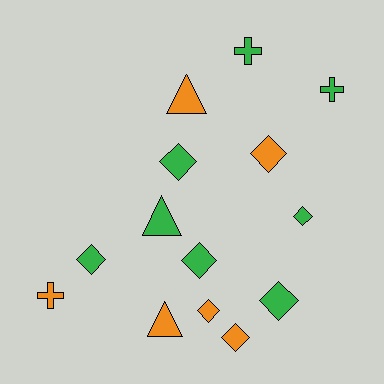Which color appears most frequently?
Green, with 8 objects.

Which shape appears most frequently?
Diamond, with 8 objects.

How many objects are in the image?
There are 14 objects.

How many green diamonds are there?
There are 5 green diamonds.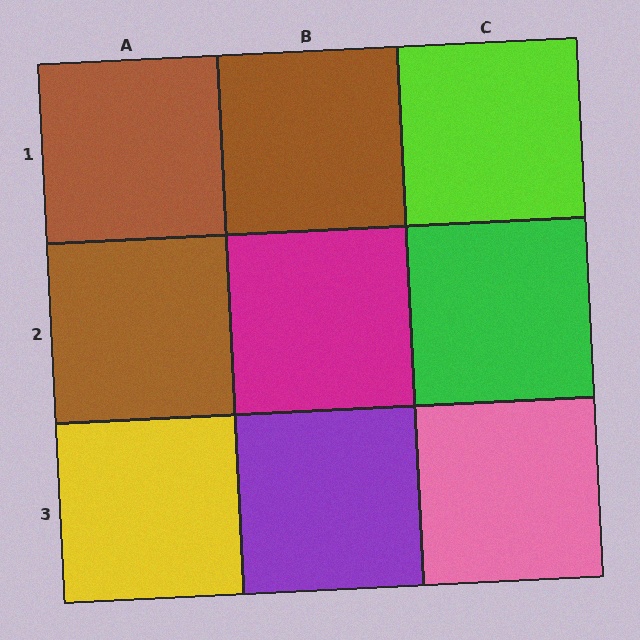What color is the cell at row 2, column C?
Green.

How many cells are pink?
1 cell is pink.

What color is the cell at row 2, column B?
Magenta.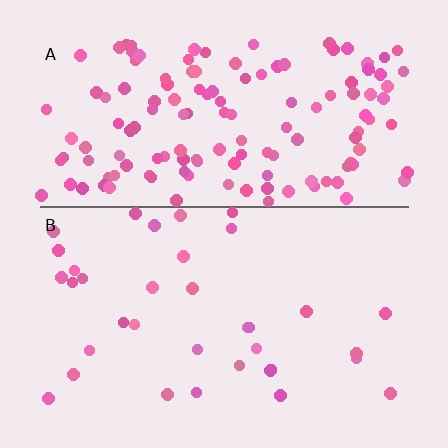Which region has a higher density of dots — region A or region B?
A (the top).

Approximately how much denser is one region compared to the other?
Approximately 3.9× — region A over region B.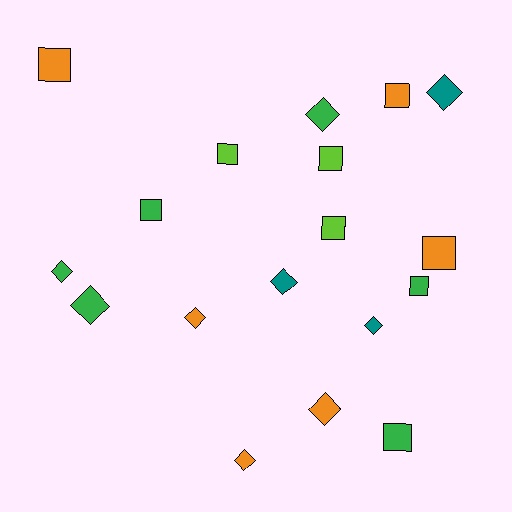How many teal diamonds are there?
There are 3 teal diamonds.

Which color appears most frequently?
Orange, with 6 objects.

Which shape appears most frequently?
Diamond, with 9 objects.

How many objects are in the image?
There are 18 objects.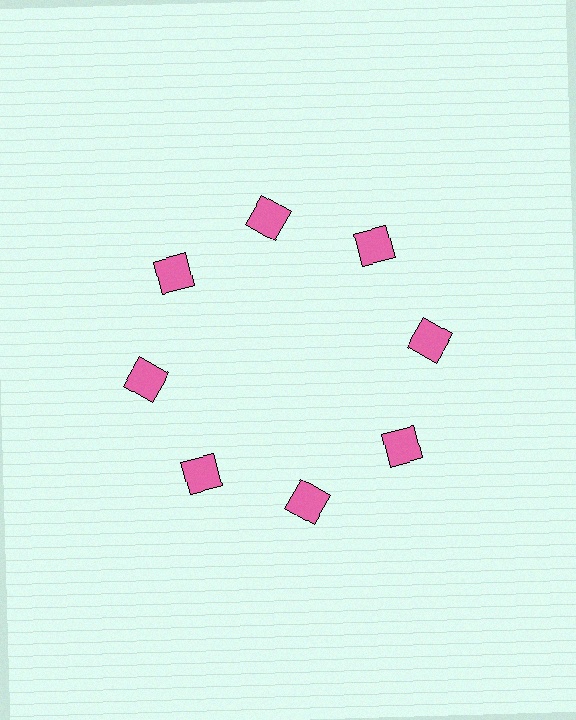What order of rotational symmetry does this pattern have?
This pattern has 8-fold rotational symmetry.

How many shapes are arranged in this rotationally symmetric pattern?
There are 8 shapes, arranged in 8 groups of 1.